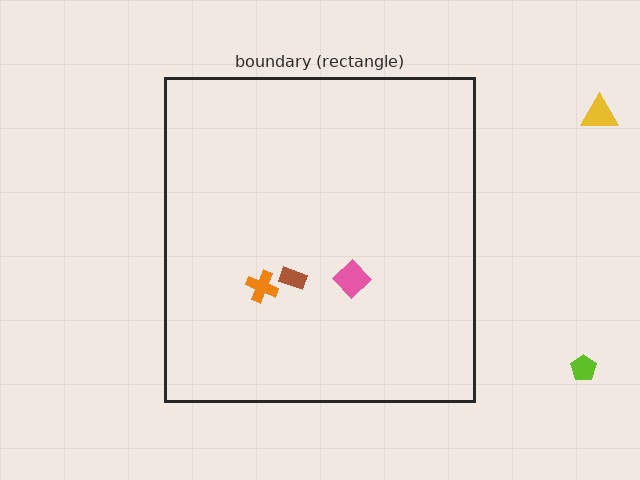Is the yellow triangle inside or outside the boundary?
Outside.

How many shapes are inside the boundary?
3 inside, 2 outside.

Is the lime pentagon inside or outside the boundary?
Outside.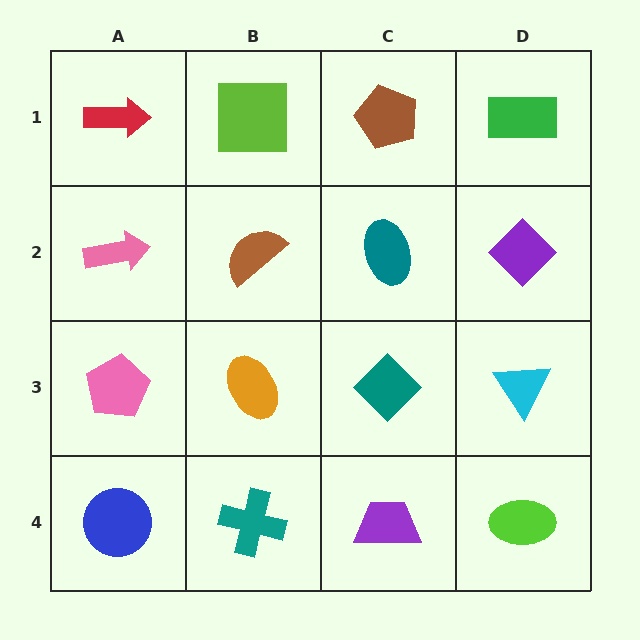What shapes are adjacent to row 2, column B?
A lime square (row 1, column B), an orange ellipse (row 3, column B), a pink arrow (row 2, column A), a teal ellipse (row 2, column C).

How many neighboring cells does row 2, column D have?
3.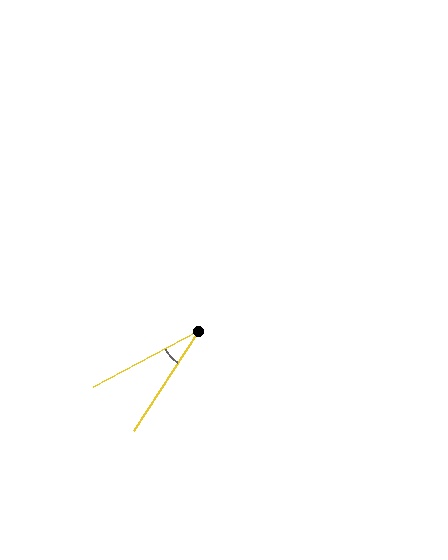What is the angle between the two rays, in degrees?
Approximately 29 degrees.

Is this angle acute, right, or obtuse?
It is acute.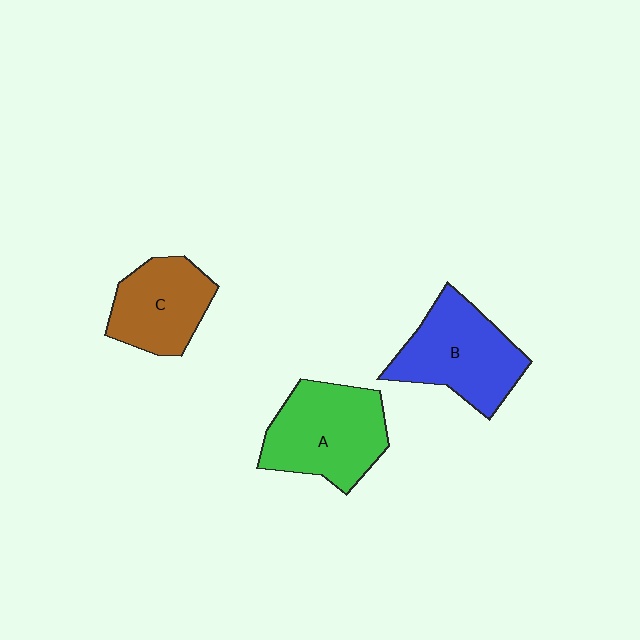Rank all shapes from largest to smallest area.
From largest to smallest: A (green), B (blue), C (brown).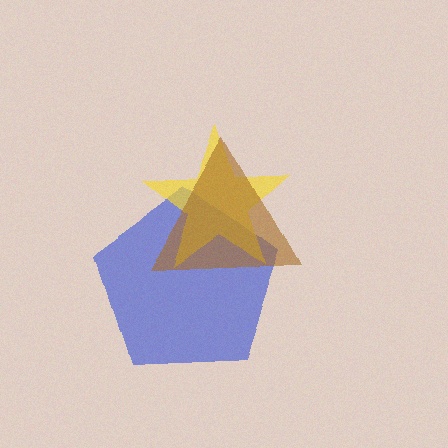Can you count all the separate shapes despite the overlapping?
Yes, there are 3 separate shapes.